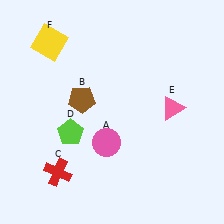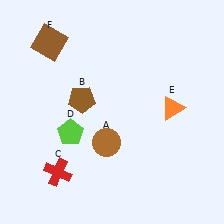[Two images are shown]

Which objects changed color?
A changed from pink to brown. E changed from pink to orange. F changed from yellow to brown.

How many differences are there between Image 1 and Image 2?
There are 3 differences between the two images.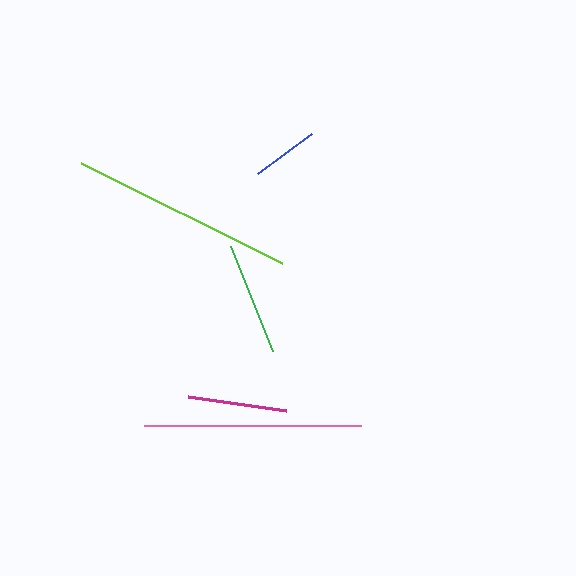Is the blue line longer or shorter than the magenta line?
The magenta line is longer than the blue line.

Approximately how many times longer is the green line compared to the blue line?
The green line is approximately 1.7 times the length of the blue line.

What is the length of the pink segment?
The pink segment is approximately 217 pixels long.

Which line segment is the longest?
The lime line is the longest at approximately 225 pixels.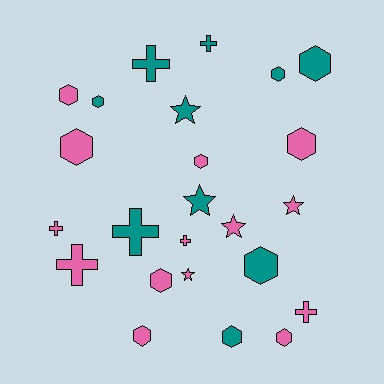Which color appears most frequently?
Pink, with 14 objects.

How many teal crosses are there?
There are 3 teal crosses.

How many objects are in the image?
There are 24 objects.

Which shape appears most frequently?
Hexagon, with 12 objects.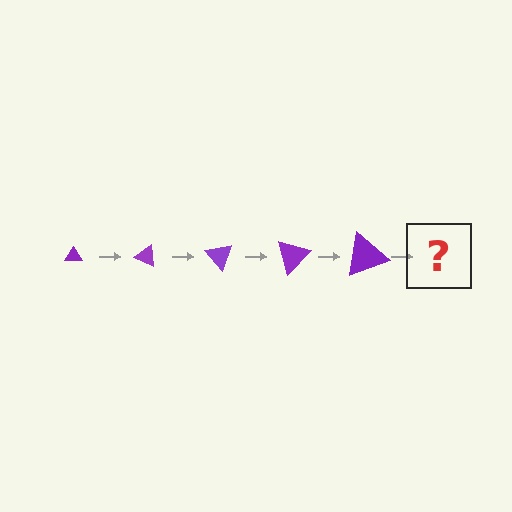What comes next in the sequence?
The next element should be a triangle, larger than the previous one and rotated 125 degrees from the start.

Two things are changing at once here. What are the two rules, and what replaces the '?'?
The two rules are that the triangle grows larger each step and it rotates 25 degrees each step. The '?' should be a triangle, larger than the previous one and rotated 125 degrees from the start.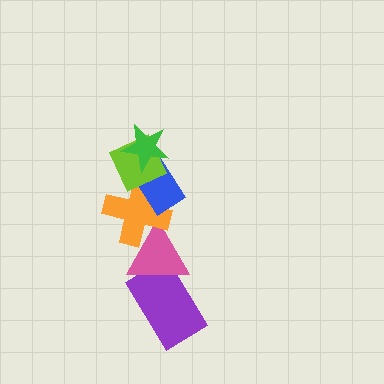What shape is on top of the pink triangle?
The orange cross is on top of the pink triangle.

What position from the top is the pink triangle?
The pink triangle is 5th from the top.